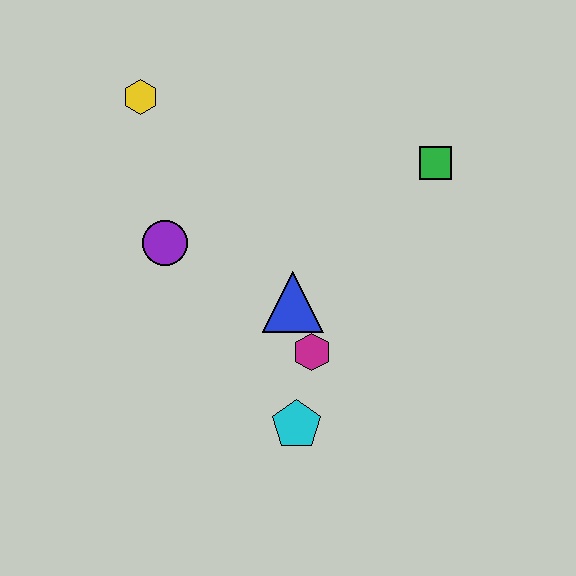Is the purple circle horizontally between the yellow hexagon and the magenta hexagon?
Yes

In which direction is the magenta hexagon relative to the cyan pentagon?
The magenta hexagon is above the cyan pentagon.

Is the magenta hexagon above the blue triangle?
No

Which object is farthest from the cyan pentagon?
The yellow hexagon is farthest from the cyan pentagon.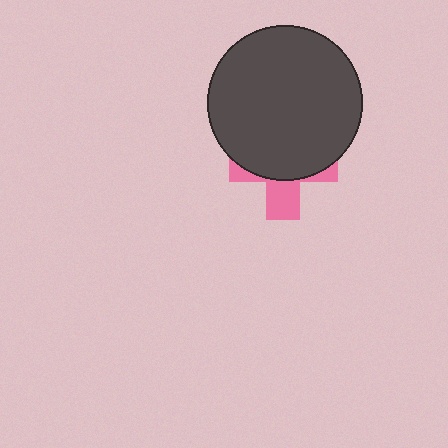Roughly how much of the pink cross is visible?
A small part of it is visible (roughly 33%).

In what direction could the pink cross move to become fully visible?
The pink cross could move down. That would shift it out from behind the dark gray circle entirely.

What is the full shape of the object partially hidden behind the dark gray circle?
The partially hidden object is a pink cross.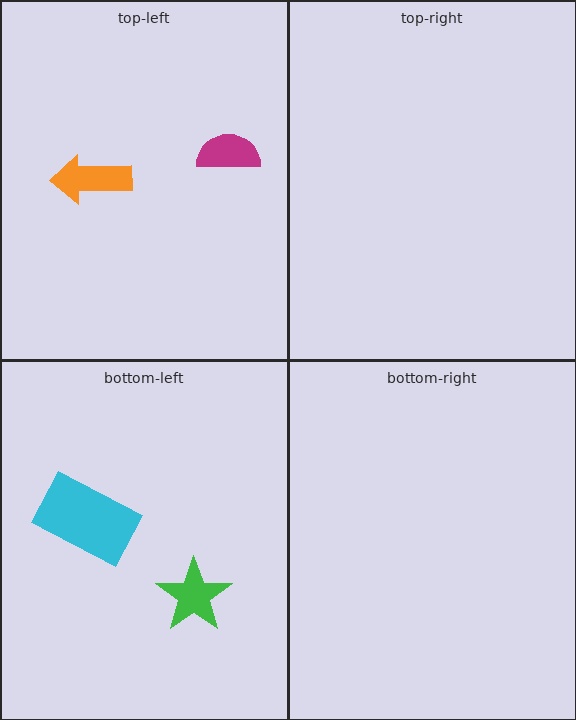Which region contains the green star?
The bottom-left region.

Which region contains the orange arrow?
The top-left region.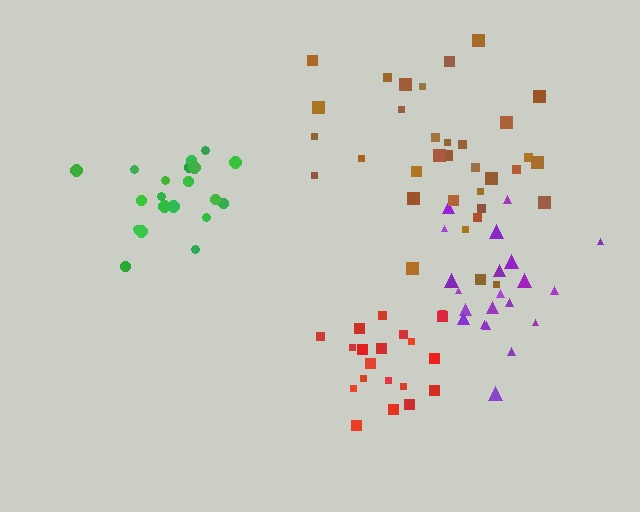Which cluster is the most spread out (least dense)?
Brown.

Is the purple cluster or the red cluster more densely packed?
Red.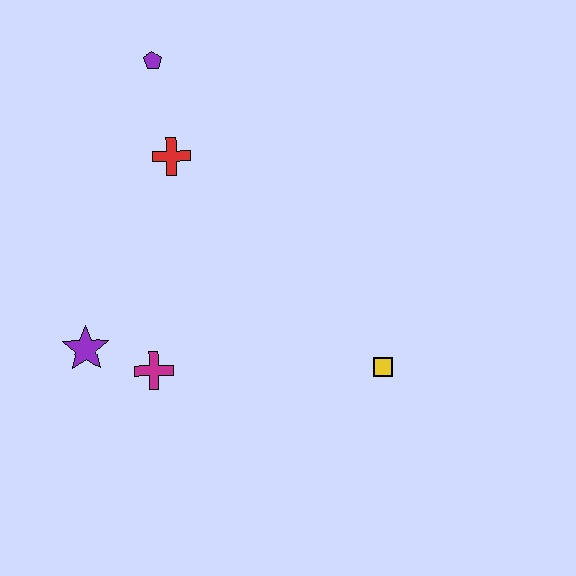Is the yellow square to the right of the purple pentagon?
Yes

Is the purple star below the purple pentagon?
Yes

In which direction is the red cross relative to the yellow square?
The red cross is above the yellow square.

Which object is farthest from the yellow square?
The purple pentagon is farthest from the yellow square.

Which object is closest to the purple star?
The magenta cross is closest to the purple star.